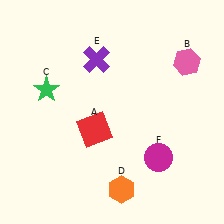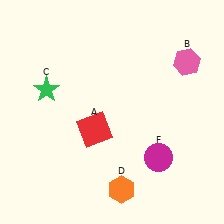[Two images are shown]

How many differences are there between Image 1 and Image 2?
There is 1 difference between the two images.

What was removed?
The purple cross (E) was removed in Image 2.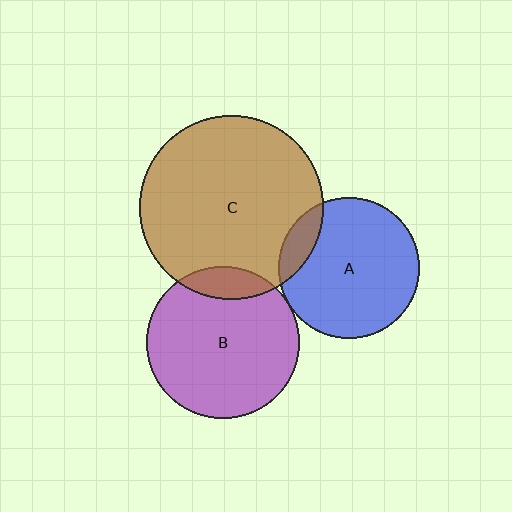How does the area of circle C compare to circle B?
Approximately 1.5 times.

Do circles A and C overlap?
Yes.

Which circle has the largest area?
Circle C (brown).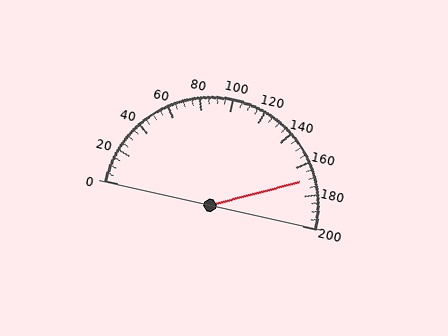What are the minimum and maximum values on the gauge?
The gauge ranges from 0 to 200.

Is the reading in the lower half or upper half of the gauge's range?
The reading is in the upper half of the range (0 to 200).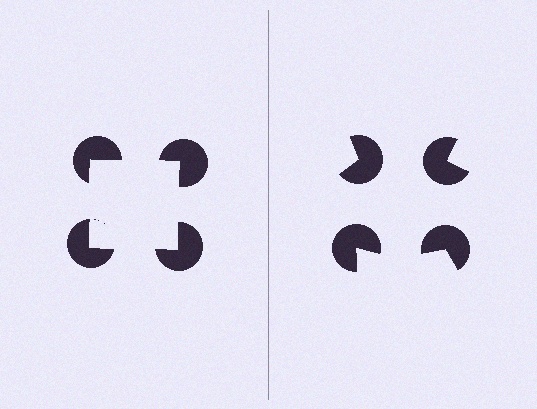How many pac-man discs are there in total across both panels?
8 — 4 on each side.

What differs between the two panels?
The pac-man discs are positioned identically on both sides; only the wedge orientations differ. On the left they align to a square; on the right they are misaligned.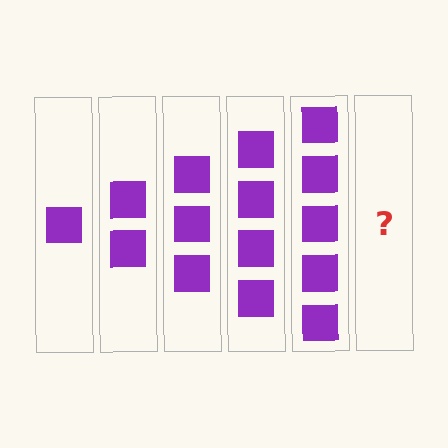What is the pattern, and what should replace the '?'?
The pattern is that each step adds one more square. The '?' should be 6 squares.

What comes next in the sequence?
The next element should be 6 squares.